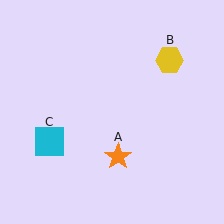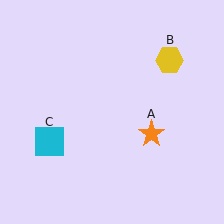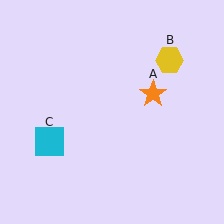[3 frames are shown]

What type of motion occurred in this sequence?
The orange star (object A) rotated counterclockwise around the center of the scene.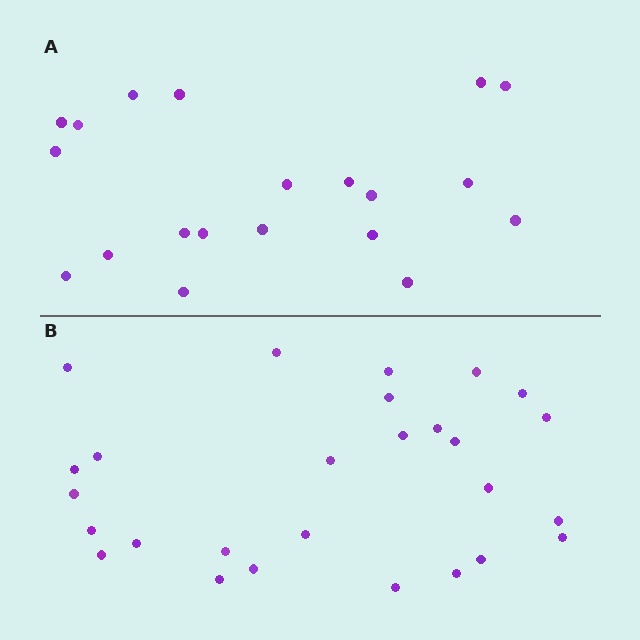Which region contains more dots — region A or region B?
Region B (the bottom region) has more dots.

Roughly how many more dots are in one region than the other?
Region B has roughly 8 or so more dots than region A.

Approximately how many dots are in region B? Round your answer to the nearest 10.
About 30 dots. (The exact count is 27, which rounds to 30.)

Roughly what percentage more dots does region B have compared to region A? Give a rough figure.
About 35% more.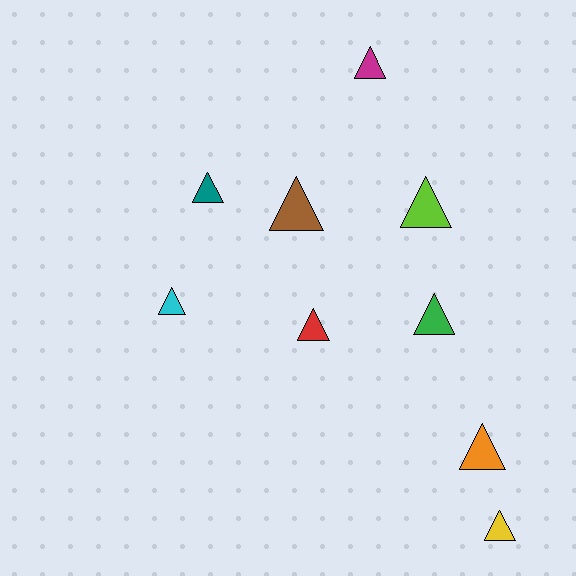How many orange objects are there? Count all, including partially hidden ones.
There is 1 orange object.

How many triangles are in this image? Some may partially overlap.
There are 9 triangles.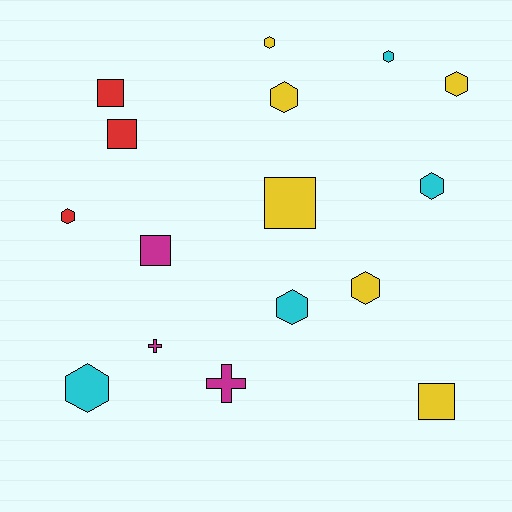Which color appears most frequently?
Yellow, with 6 objects.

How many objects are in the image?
There are 16 objects.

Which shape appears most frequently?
Hexagon, with 9 objects.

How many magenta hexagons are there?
There are no magenta hexagons.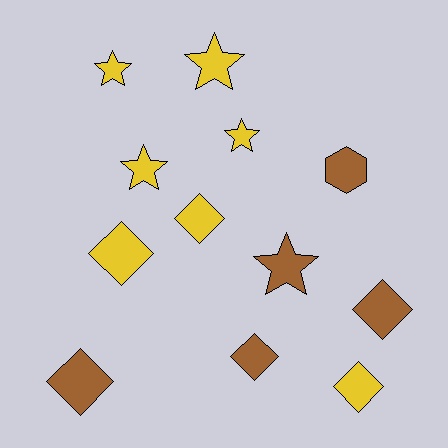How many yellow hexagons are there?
There are no yellow hexagons.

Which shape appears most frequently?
Diamond, with 6 objects.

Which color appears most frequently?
Yellow, with 7 objects.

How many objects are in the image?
There are 12 objects.